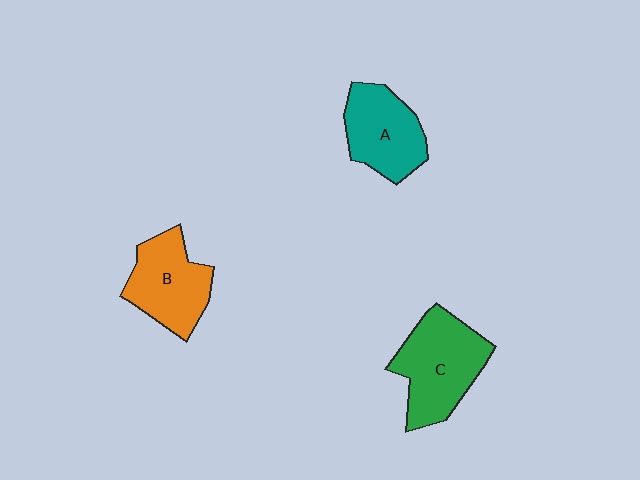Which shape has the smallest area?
Shape A (teal).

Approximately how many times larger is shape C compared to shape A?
Approximately 1.3 times.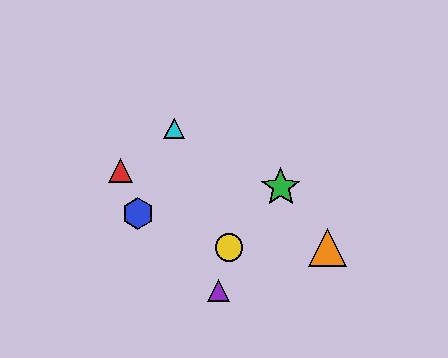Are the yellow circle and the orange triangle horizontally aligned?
Yes, both are at y≈247.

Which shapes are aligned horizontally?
The yellow circle, the orange triangle are aligned horizontally.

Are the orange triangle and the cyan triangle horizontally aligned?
No, the orange triangle is at y≈247 and the cyan triangle is at y≈128.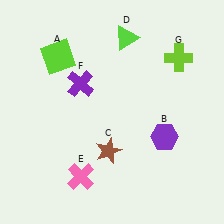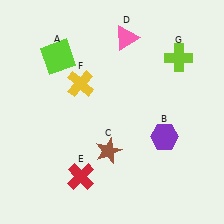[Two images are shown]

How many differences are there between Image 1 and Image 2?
There are 3 differences between the two images.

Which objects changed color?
D changed from lime to pink. E changed from pink to red. F changed from purple to yellow.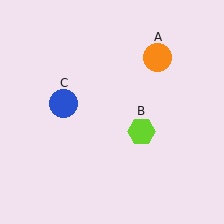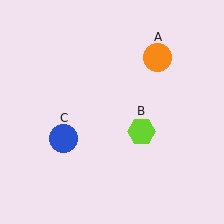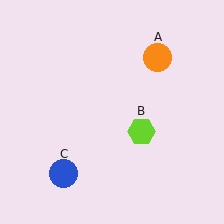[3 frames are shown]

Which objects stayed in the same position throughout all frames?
Orange circle (object A) and lime hexagon (object B) remained stationary.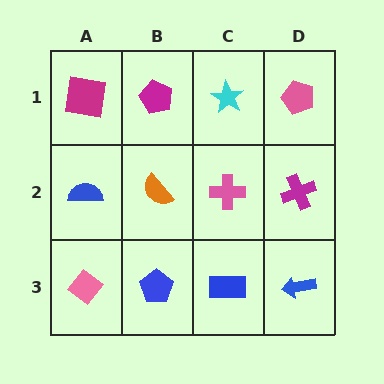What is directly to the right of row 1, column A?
A magenta pentagon.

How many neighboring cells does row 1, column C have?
3.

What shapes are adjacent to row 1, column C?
A pink cross (row 2, column C), a magenta pentagon (row 1, column B), a pink pentagon (row 1, column D).